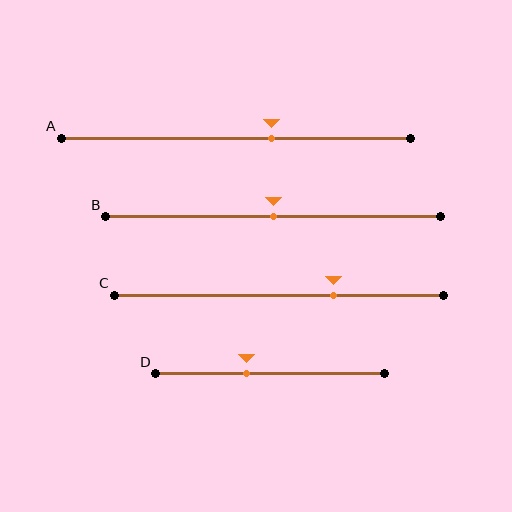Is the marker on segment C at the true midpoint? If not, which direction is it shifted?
No, the marker on segment C is shifted to the right by about 17% of the segment length.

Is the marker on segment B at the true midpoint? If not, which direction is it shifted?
Yes, the marker on segment B is at the true midpoint.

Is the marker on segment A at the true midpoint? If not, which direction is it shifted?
No, the marker on segment A is shifted to the right by about 10% of the segment length.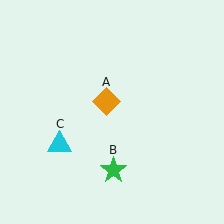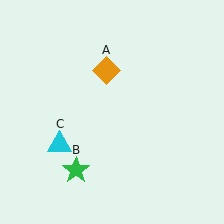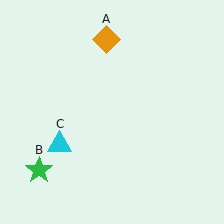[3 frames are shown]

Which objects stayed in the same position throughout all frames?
Cyan triangle (object C) remained stationary.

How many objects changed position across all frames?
2 objects changed position: orange diamond (object A), green star (object B).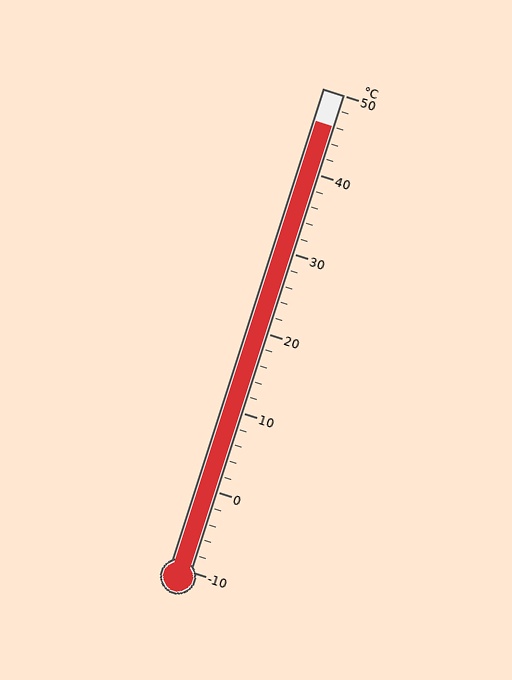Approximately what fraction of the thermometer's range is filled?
The thermometer is filled to approximately 95% of its range.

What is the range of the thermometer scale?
The thermometer scale ranges from -10°C to 50°C.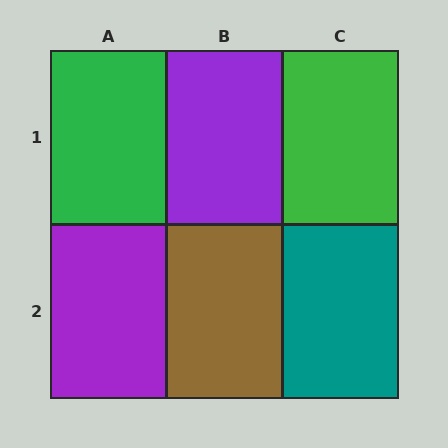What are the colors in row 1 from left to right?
Green, purple, green.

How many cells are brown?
1 cell is brown.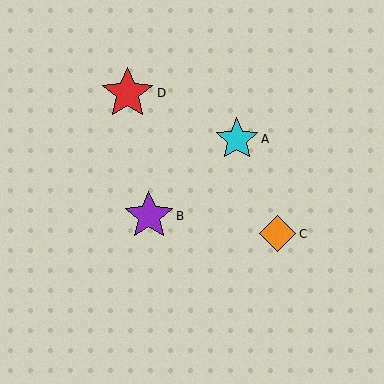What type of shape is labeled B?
Shape B is a purple star.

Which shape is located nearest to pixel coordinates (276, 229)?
The orange diamond (labeled C) at (278, 234) is nearest to that location.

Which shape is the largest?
The red star (labeled D) is the largest.